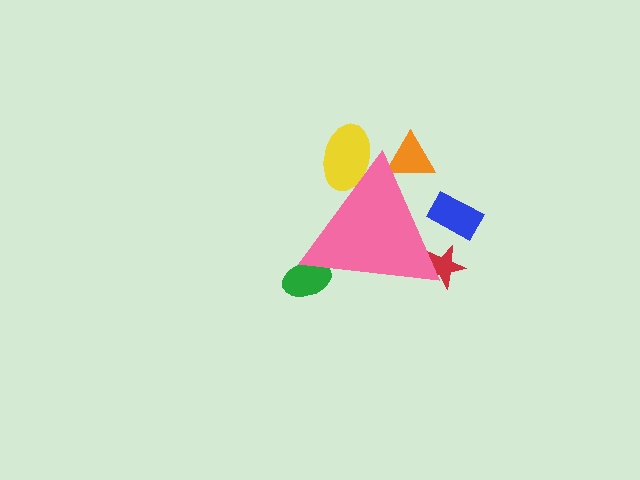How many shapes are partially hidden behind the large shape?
5 shapes are partially hidden.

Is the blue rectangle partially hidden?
Yes, the blue rectangle is partially hidden behind the pink triangle.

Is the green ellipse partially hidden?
Yes, the green ellipse is partially hidden behind the pink triangle.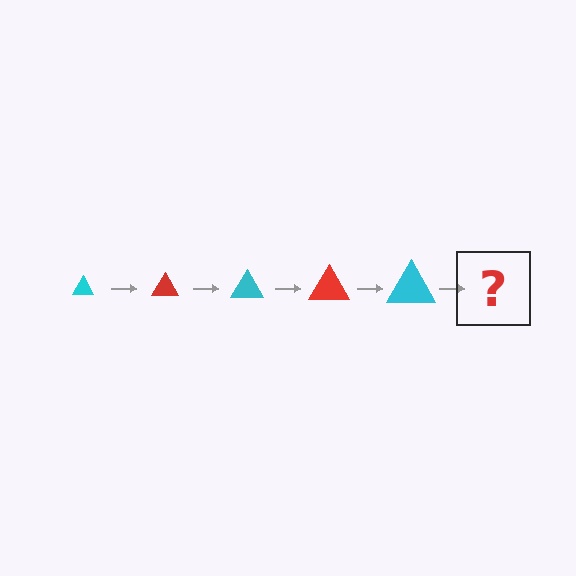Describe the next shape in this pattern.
It should be a red triangle, larger than the previous one.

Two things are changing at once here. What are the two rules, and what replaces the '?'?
The two rules are that the triangle grows larger each step and the color cycles through cyan and red. The '?' should be a red triangle, larger than the previous one.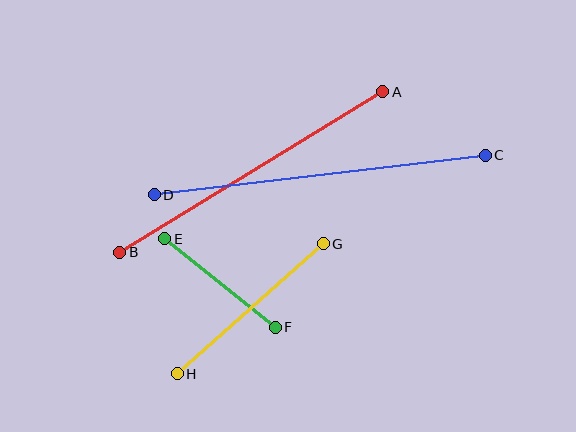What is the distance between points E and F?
The distance is approximately 142 pixels.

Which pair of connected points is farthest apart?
Points C and D are farthest apart.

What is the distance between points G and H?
The distance is approximately 196 pixels.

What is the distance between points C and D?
The distance is approximately 333 pixels.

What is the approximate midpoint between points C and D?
The midpoint is at approximately (320, 175) pixels.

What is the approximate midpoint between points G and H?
The midpoint is at approximately (250, 309) pixels.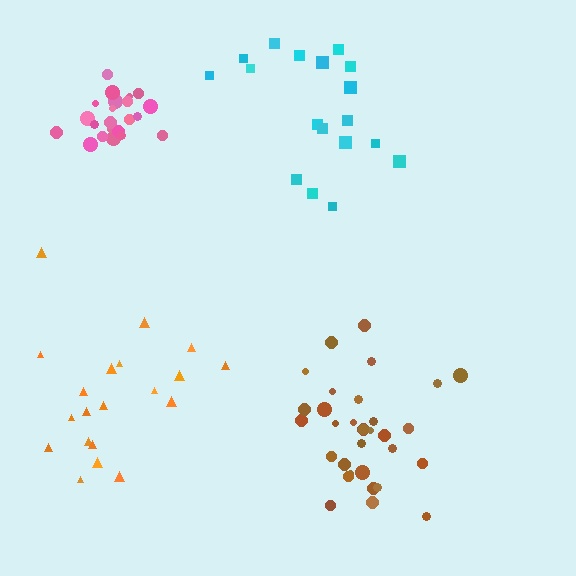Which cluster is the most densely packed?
Pink.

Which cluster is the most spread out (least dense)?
Orange.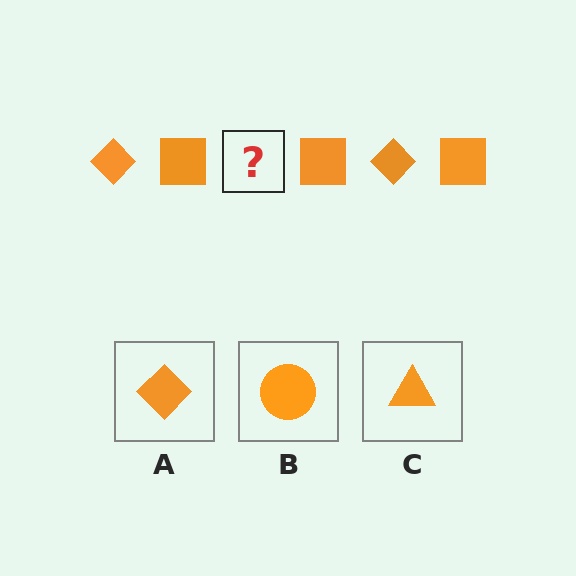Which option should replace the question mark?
Option A.